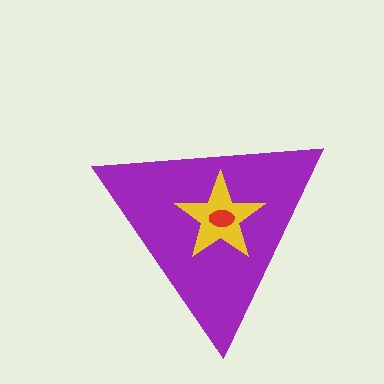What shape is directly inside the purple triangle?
The yellow star.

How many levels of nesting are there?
3.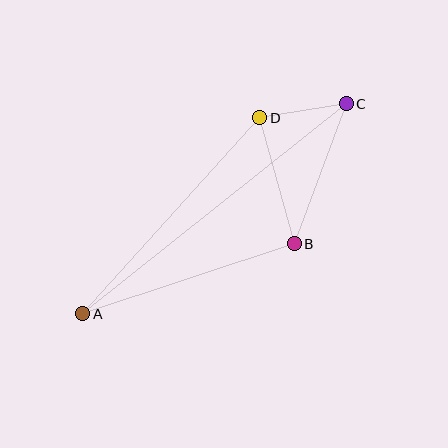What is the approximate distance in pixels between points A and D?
The distance between A and D is approximately 264 pixels.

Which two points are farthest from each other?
Points A and C are farthest from each other.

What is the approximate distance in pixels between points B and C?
The distance between B and C is approximately 150 pixels.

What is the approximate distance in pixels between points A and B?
The distance between A and B is approximately 223 pixels.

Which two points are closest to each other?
Points C and D are closest to each other.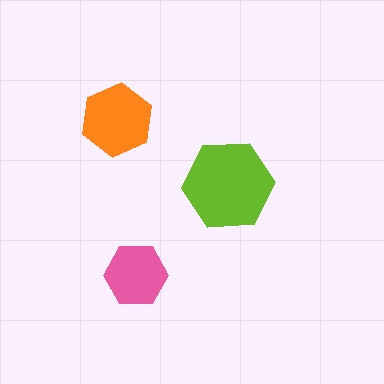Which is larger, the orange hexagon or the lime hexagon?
The lime one.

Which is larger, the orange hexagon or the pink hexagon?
The orange one.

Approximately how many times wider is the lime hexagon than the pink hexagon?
About 1.5 times wider.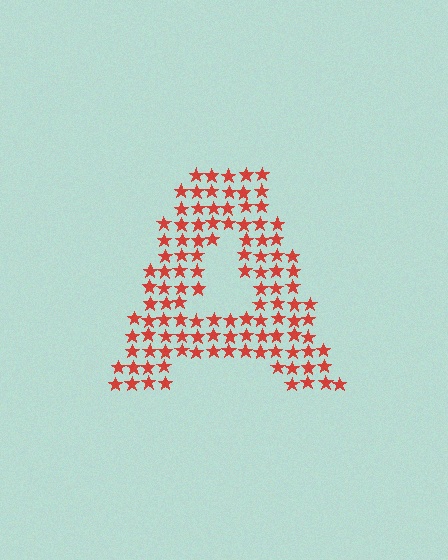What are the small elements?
The small elements are stars.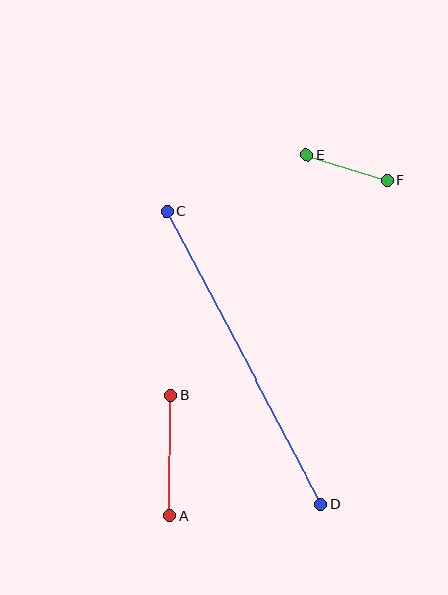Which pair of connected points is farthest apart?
Points C and D are farthest apart.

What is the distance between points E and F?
The distance is approximately 84 pixels.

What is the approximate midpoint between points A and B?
The midpoint is at approximately (170, 455) pixels.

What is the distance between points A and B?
The distance is approximately 121 pixels.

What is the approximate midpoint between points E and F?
The midpoint is at approximately (347, 168) pixels.